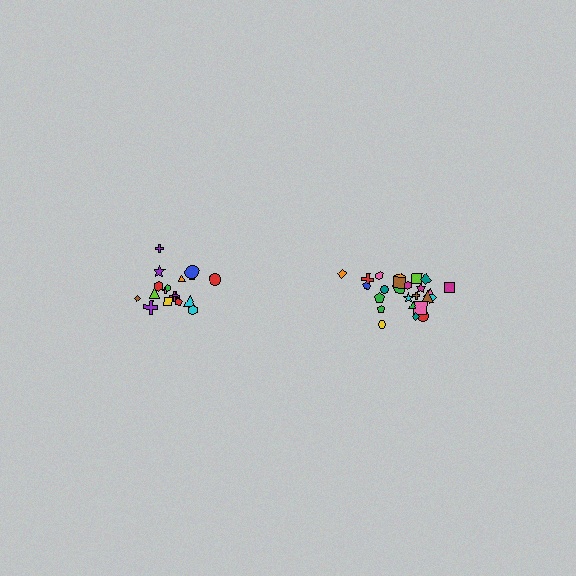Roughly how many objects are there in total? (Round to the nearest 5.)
Roughly 45 objects in total.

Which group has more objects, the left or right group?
The right group.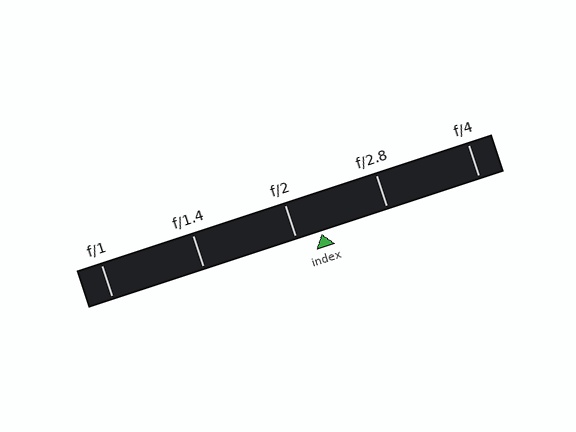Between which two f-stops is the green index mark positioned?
The index mark is between f/2 and f/2.8.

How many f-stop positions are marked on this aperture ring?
There are 5 f-stop positions marked.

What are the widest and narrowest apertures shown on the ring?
The widest aperture shown is f/1 and the narrowest is f/4.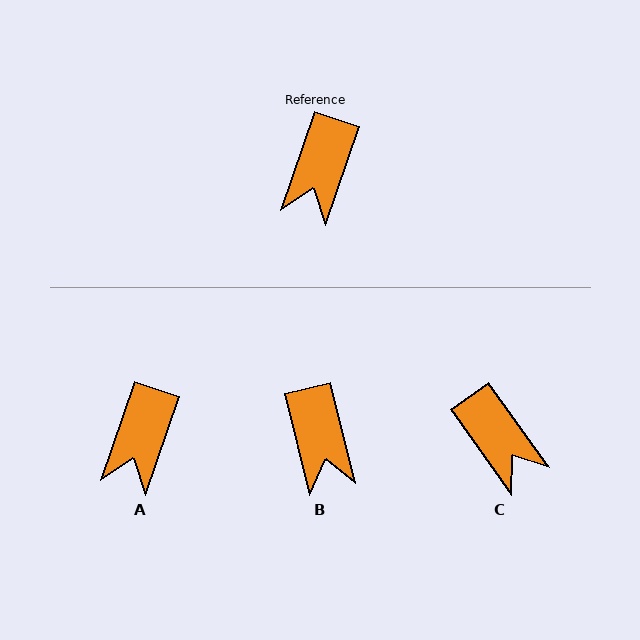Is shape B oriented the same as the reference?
No, it is off by about 33 degrees.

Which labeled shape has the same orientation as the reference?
A.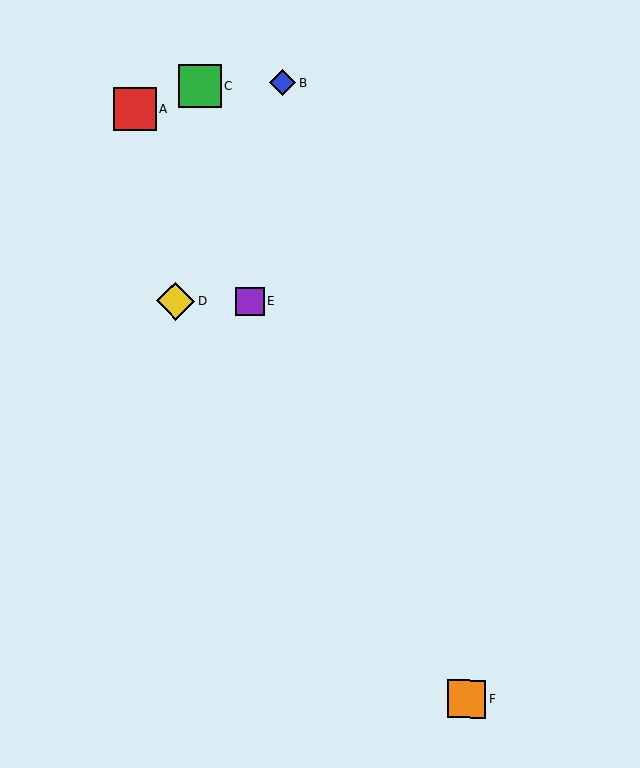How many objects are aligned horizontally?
2 objects (D, E) are aligned horizontally.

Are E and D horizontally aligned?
Yes, both are at y≈301.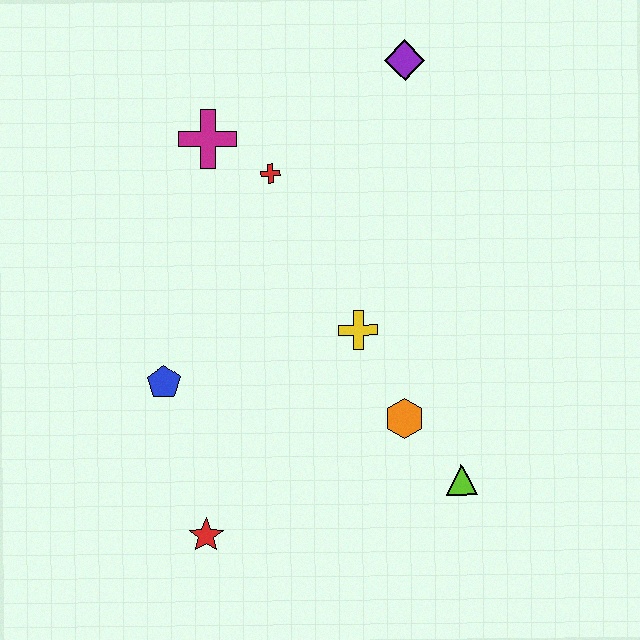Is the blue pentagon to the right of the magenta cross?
No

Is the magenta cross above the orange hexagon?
Yes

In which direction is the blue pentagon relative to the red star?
The blue pentagon is above the red star.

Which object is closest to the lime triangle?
The orange hexagon is closest to the lime triangle.